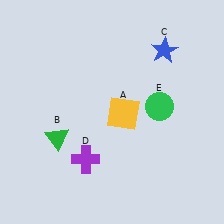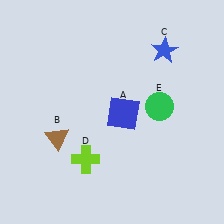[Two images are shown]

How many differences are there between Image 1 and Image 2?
There are 3 differences between the two images.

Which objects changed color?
A changed from yellow to blue. B changed from green to brown. D changed from purple to lime.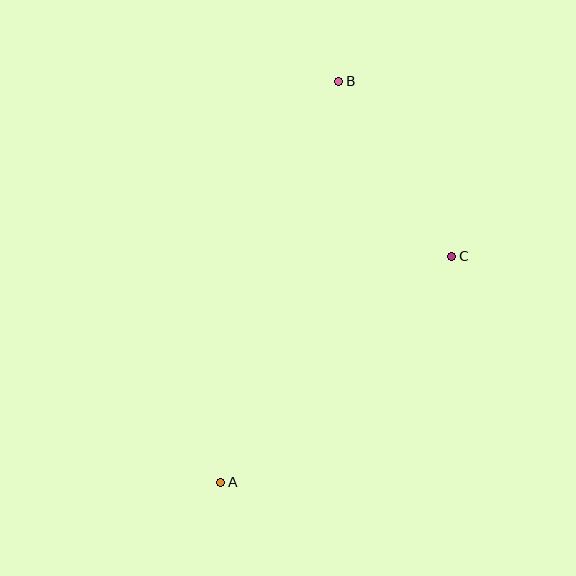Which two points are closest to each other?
Points B and C are closest to each other.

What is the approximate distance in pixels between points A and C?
The distance between A and C is approximately 323 pixels.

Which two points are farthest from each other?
Points A and B are farthest from each other.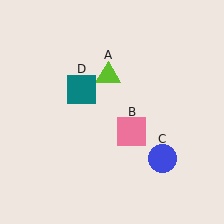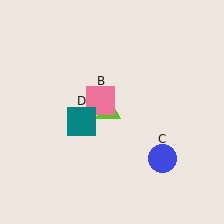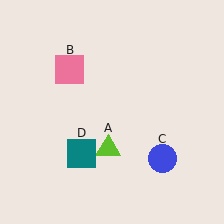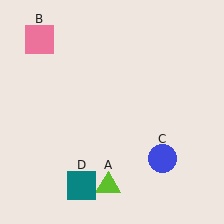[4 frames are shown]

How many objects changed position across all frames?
3 objects changed position: lime triangle (object A), pink square (object B), teal square (object D).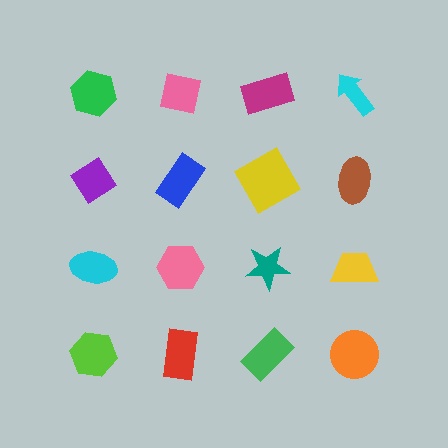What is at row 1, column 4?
A cyan arrow.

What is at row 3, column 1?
A cyan ellipse.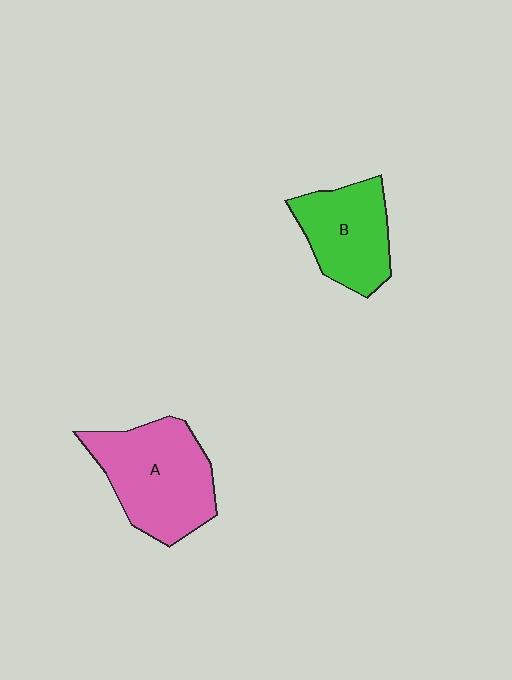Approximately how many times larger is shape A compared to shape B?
Approximately 1.4 times.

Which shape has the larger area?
Shape A (pink).